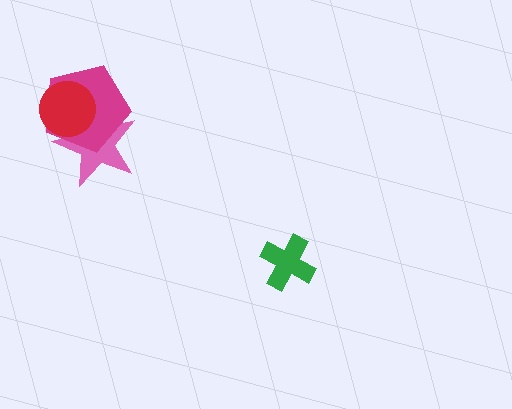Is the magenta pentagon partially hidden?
Yes, it is partially covered by another shape.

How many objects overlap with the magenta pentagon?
2 objects overlap with the magenta pentagon.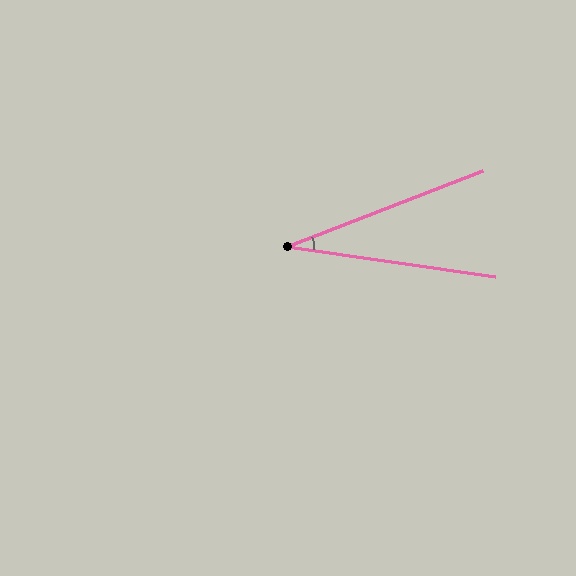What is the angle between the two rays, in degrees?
Approximately 30 degrees.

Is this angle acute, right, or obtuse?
It is acute.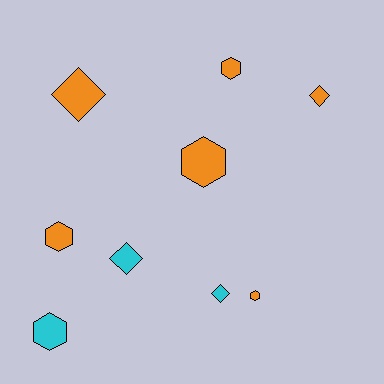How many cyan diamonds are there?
There are 2 cyan diamonds.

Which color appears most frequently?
Orange, with 6 objects.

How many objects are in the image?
There are 9 objects.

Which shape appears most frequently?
Hexagon, with 5 objects.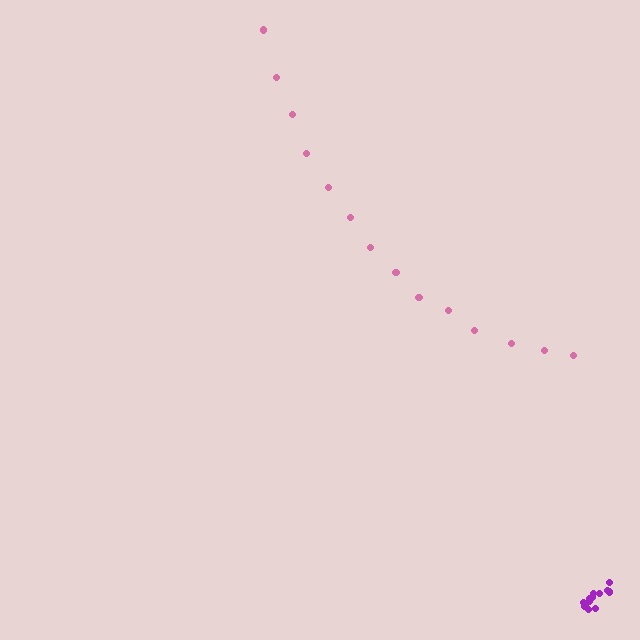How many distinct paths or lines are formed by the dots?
There are 2 distinct paths.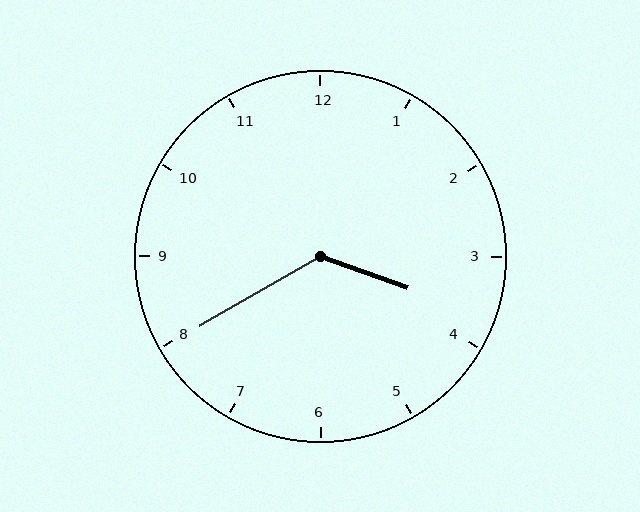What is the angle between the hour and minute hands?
Approximately 130 degrees.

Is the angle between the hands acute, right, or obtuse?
It is obtuse.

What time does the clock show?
3:40.